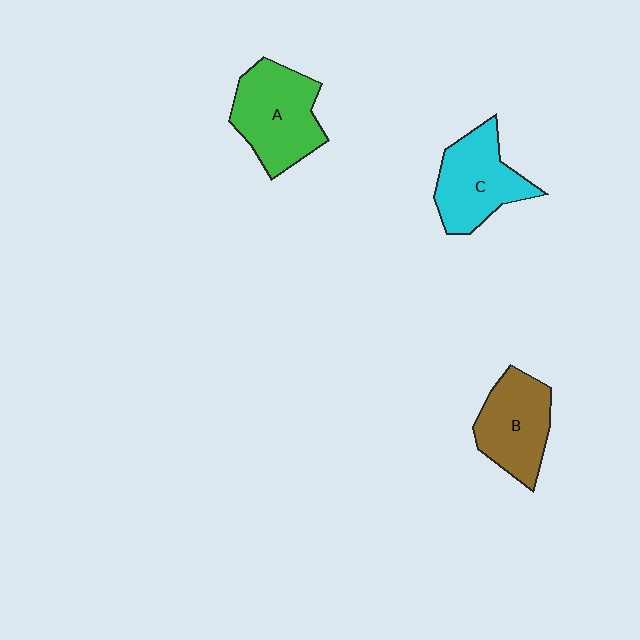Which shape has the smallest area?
Shape B (brown).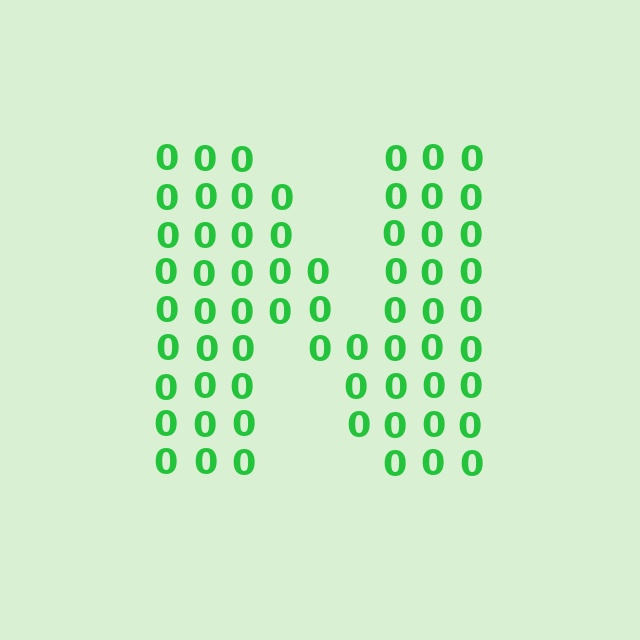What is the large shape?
The large shape is the letter N.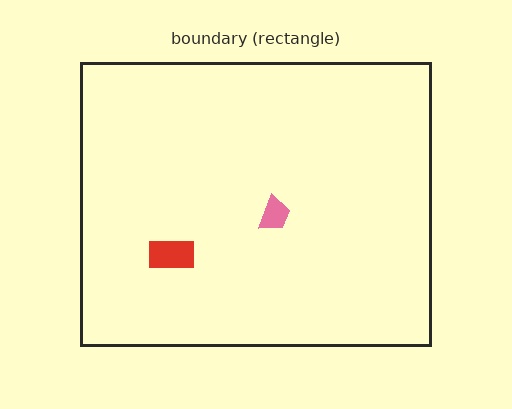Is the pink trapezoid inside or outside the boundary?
Inside.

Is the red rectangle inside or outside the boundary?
Inside.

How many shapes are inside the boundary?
2 inside, 0 outside.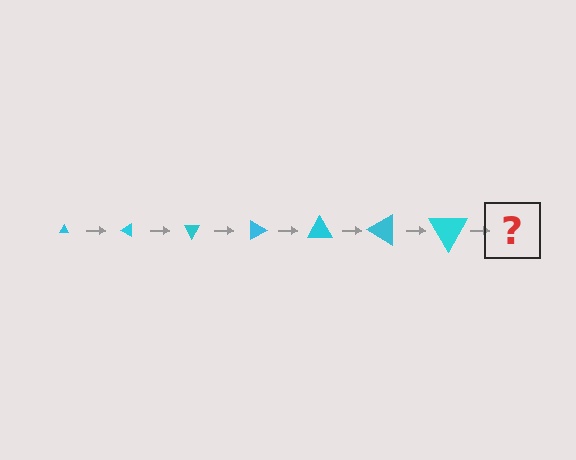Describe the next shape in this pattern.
It should be a triangle, larger than the previous one and rotated 210 degrees from the start.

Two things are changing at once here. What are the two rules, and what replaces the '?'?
The two rules are that the triangle grows larger each step and it rotates 30 degrees each step. The '?' should be a triangle, larger than the previous one and rotated 210 degrees from the start.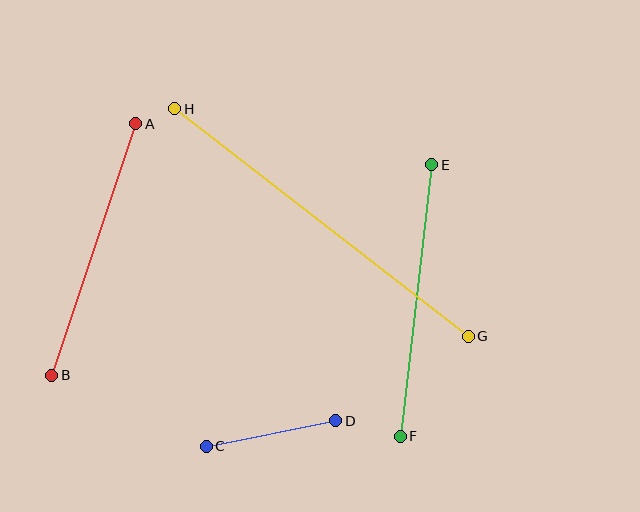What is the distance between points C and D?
The distance is approximately 132 pixels.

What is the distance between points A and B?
The distance is approximately 265 pixels.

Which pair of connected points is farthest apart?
Points G and H are farthest apart.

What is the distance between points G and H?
The distance is approximately 371 pixels.